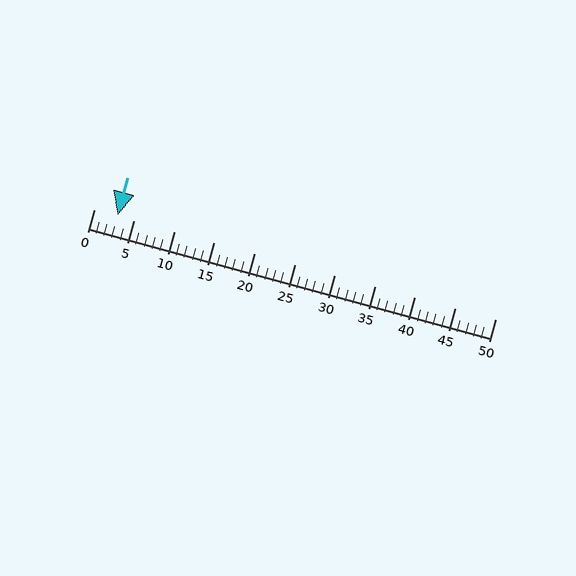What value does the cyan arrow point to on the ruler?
The cyan arrow points to approximately 3.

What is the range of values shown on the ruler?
The ruler shows values from 0 to 50.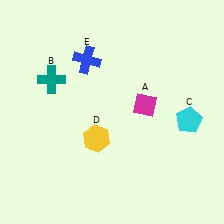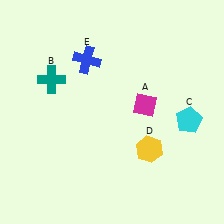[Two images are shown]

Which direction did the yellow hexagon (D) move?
The yellow hexagon (D) moved right.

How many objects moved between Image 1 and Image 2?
1 object moved between the two images.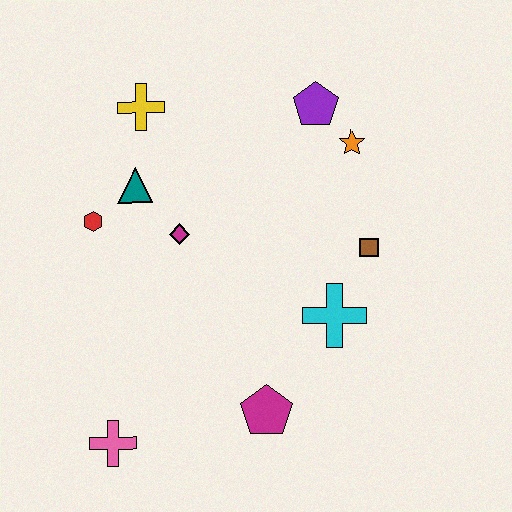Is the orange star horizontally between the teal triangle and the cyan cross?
No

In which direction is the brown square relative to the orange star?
The brown square is below the orange star.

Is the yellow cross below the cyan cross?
No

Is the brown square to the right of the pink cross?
Yes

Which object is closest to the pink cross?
The magenta pentagon is closest to the pink cross.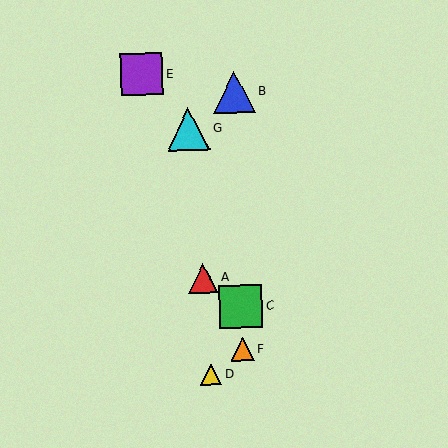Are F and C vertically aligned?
Yes, both are at x≈243.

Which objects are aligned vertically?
Objects B, C, F are aligned vertically.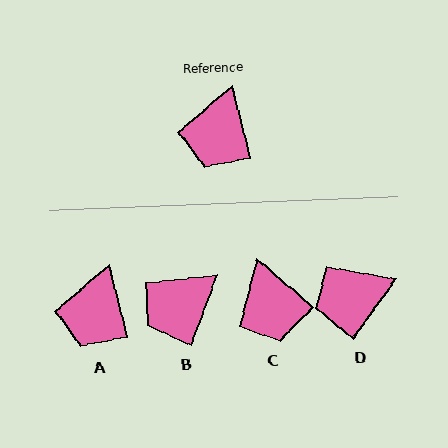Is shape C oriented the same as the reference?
No, it is off by about 34 degrees.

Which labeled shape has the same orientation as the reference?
A.